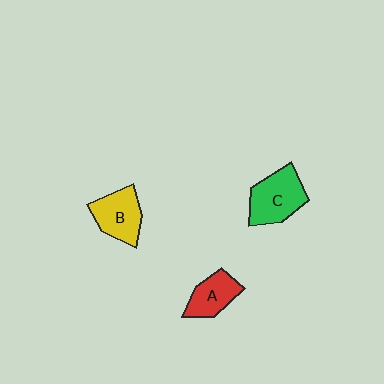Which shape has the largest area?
Shape C (green).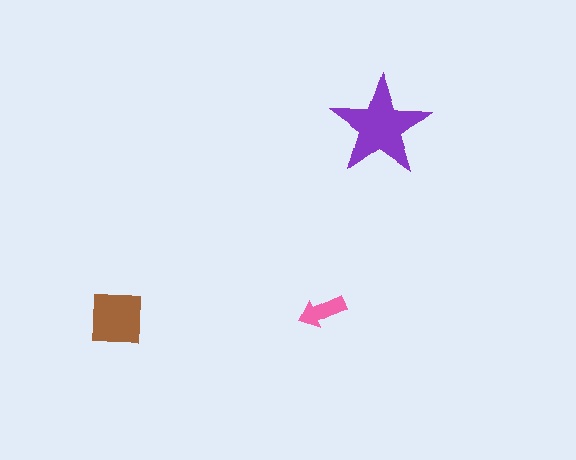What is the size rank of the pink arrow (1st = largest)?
3rd.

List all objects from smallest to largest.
The pink arrow, the brown square, the purple star.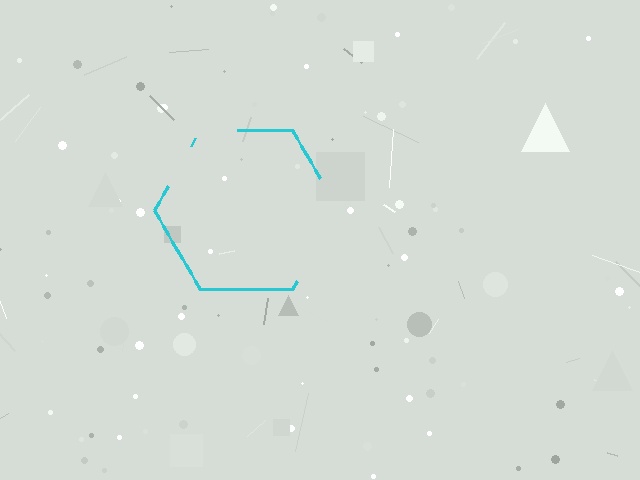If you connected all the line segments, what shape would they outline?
They would outline a hexagon.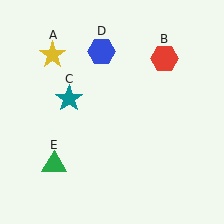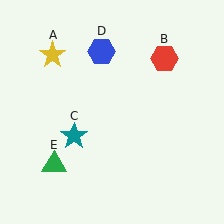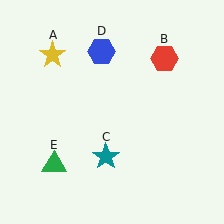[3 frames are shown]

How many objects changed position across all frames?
1 object changed position: teal star (object C).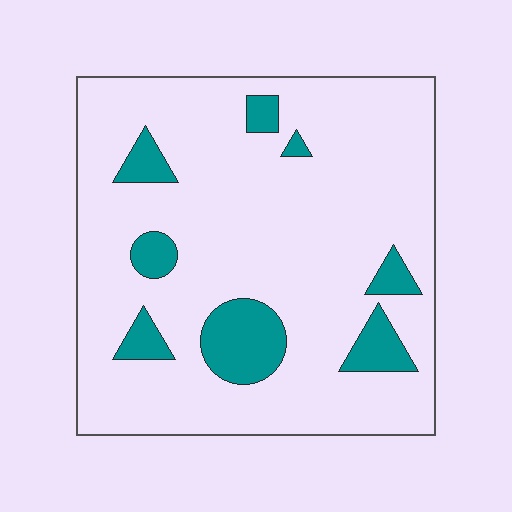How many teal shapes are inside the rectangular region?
8.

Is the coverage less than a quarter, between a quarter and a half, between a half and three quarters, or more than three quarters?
Less than a quarter.